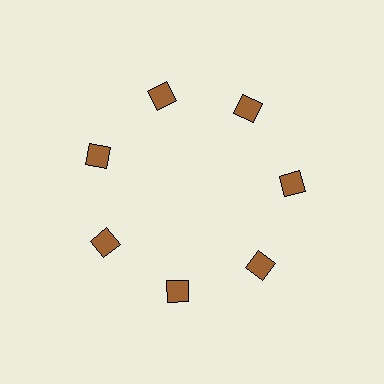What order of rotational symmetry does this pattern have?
This pattern has 7-fold rotational symmetry.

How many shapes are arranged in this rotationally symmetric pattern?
There are 7 shapes, arranged in 7 groups of 1.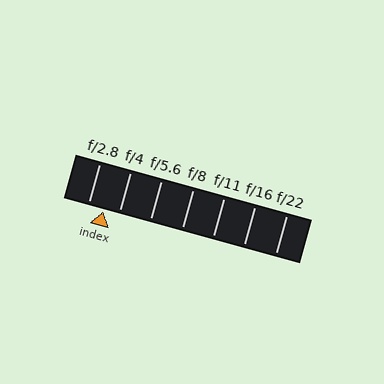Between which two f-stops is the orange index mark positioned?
The index mark is between f/2.8 and f/4.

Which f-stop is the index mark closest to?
The index mark is closest to f/4.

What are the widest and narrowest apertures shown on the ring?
The widest aperture shown is f/2.8 and the narrowest is f/22.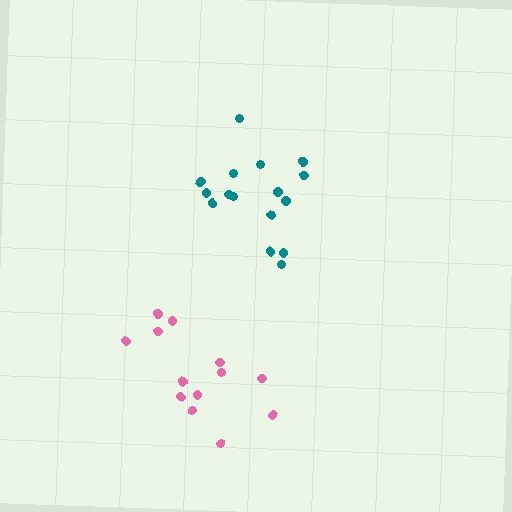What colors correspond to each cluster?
The clusters are colored: teal, pink.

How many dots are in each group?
Group 1: 16 dots, Group 2: 13 dots (29 total).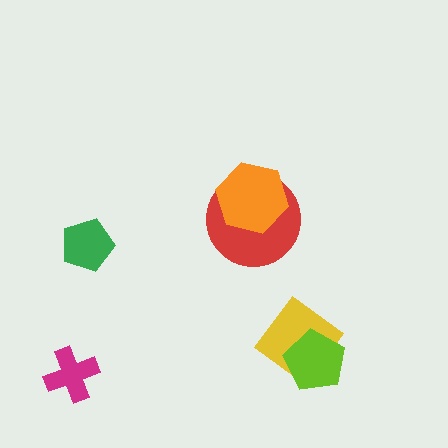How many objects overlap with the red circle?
1 object overlaps with the red circle.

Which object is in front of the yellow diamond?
The lime pentagon is in front of the yellow diamond.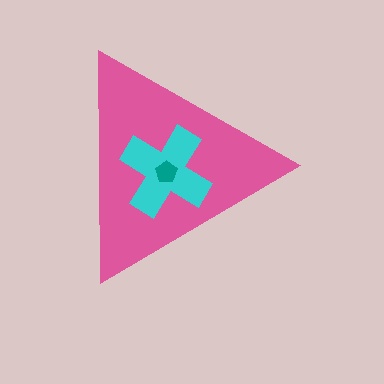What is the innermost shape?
The teal pentagon.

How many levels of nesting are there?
3.